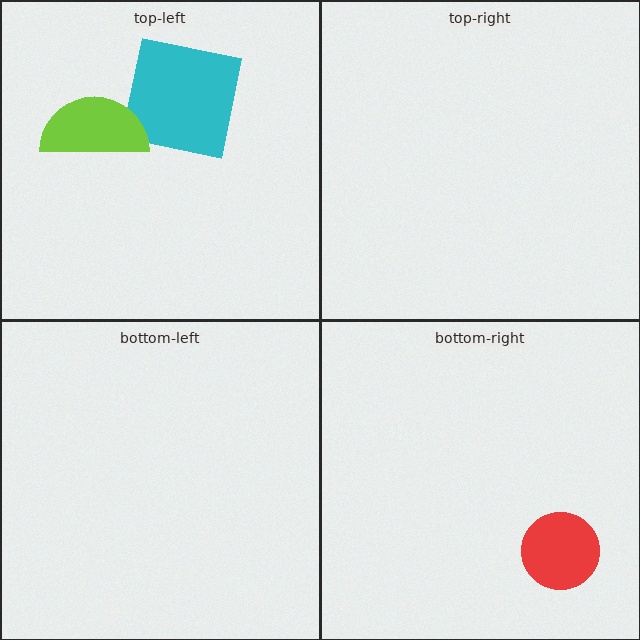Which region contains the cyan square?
The top-left region.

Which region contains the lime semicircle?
The top-left region.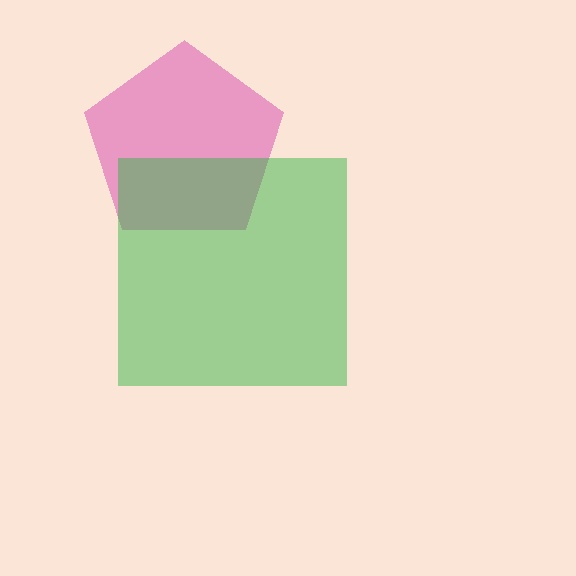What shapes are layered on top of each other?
The layered shapes are: a pink pentagon, a green square.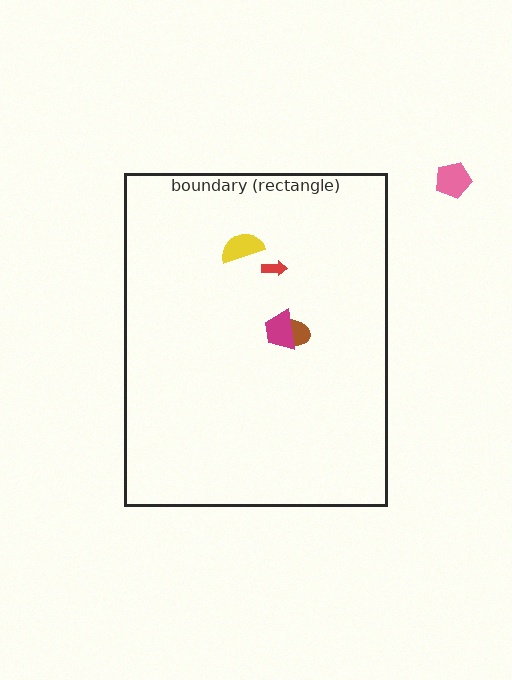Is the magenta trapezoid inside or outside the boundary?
Inside.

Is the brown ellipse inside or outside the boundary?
Inside.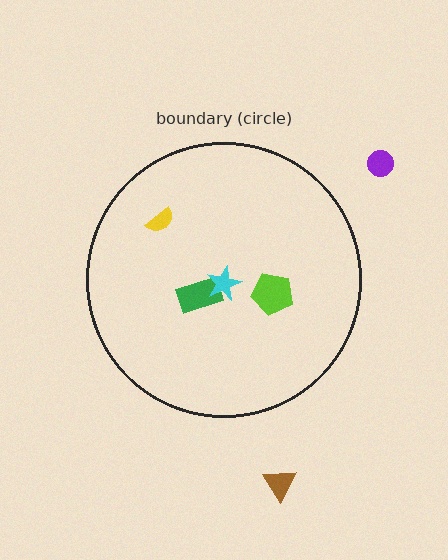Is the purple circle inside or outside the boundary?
Outside.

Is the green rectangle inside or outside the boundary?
Inside.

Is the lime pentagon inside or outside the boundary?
Inside.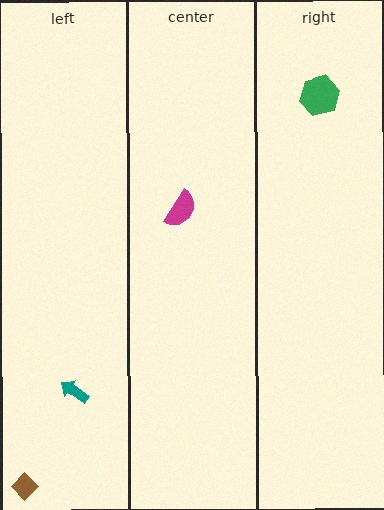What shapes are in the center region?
The magenta semicircle.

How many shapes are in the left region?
2.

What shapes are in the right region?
The green hexagon.